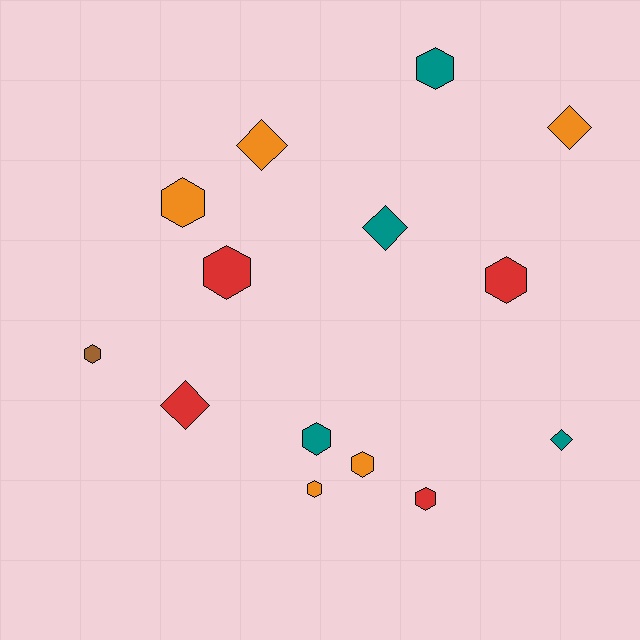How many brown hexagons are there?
There is 1 brown hexagon.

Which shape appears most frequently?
Hexagon, with 9 objects.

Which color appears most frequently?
Orange, with 5 objects.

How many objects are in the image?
There are 14 objects.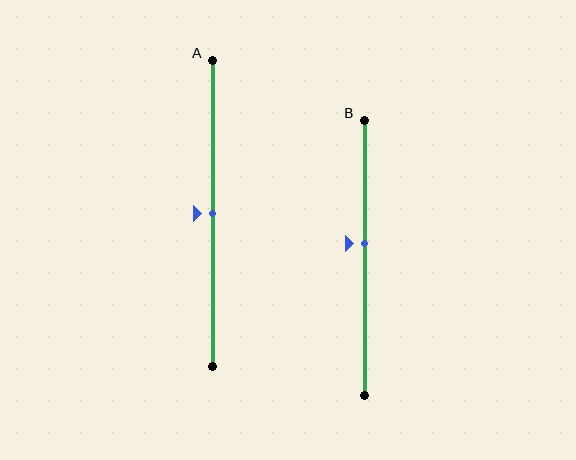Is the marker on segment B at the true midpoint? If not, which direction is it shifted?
No, the marker on segment B is shifted upward by about 5% of the segment length.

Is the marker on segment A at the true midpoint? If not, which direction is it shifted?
Yes, the marker on segment A is at the true midpoint.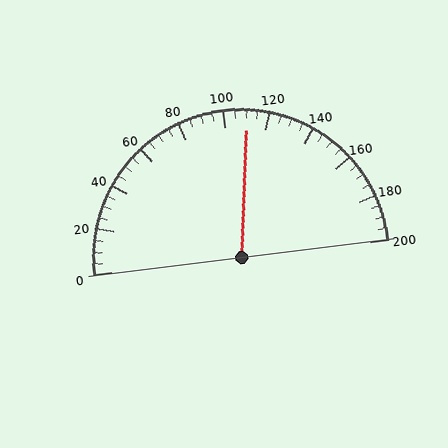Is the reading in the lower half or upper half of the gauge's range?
The reading is in the upper half of the range (0 to 200).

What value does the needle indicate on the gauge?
The needle indicates approximately 110.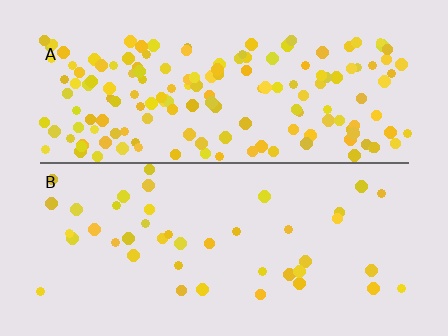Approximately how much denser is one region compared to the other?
Approximately 3.7× — region A over region B.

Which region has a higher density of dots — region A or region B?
A (the top).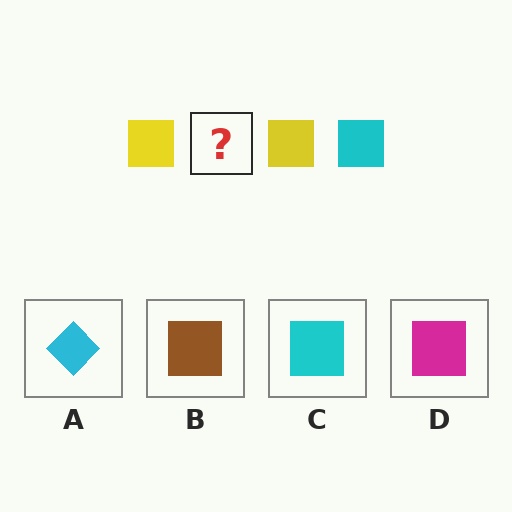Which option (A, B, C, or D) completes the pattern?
C.